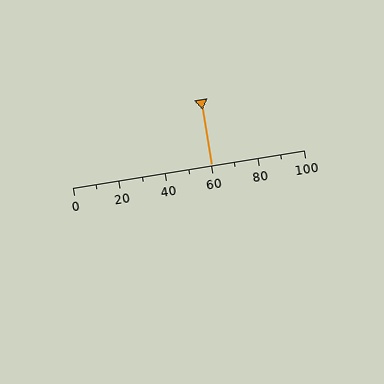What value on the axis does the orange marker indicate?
The marker indicates approximately 60.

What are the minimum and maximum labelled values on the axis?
The axis runs from 0 to 100.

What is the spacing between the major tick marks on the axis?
The major ticks are spaced 20 apart.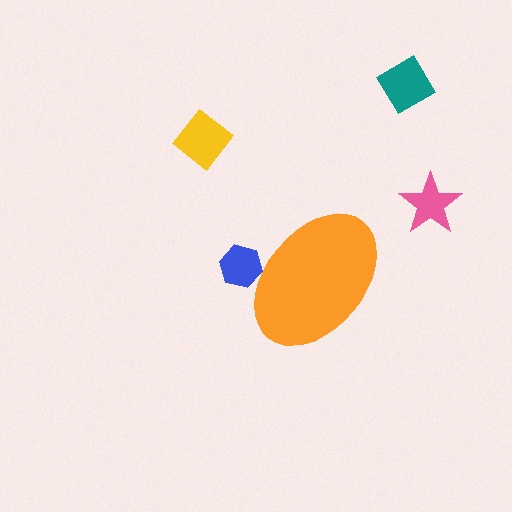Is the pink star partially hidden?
No, the pink star is fully visible.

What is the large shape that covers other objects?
An orange ellipse.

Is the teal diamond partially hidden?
No, the teal diamond is fully visible.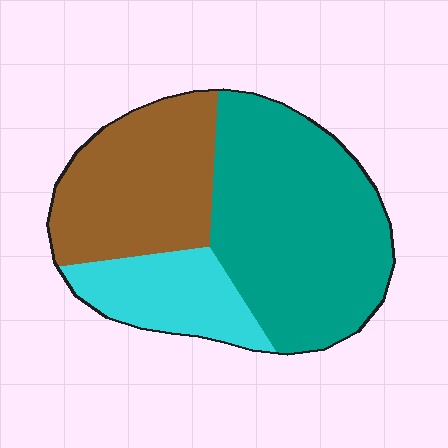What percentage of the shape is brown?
Brown covers about 30% of the shape.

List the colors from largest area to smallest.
From largest to smallest: teal, brown, cyan.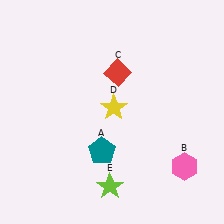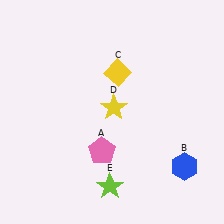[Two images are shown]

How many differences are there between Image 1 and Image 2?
There are 3 differences between the two images.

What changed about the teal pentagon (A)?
In Image 1, A is teal. In Image 2, it changed to pink.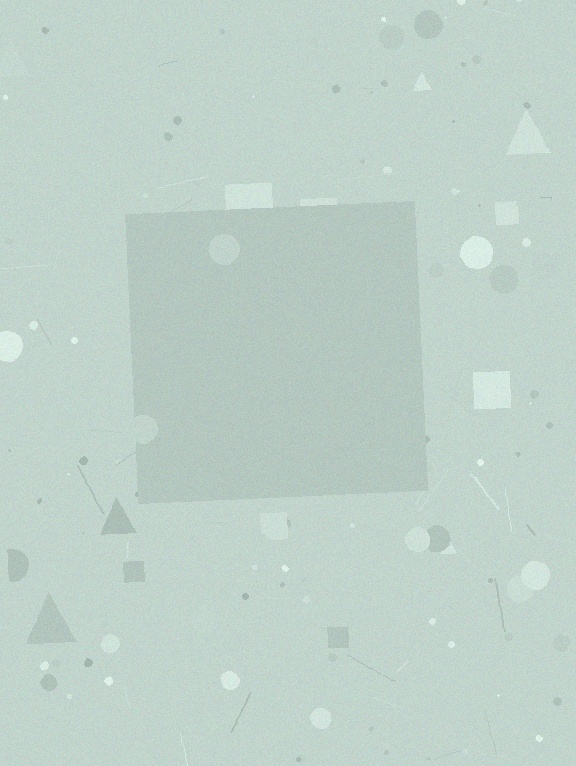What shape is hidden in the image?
A square is hidden in the image.